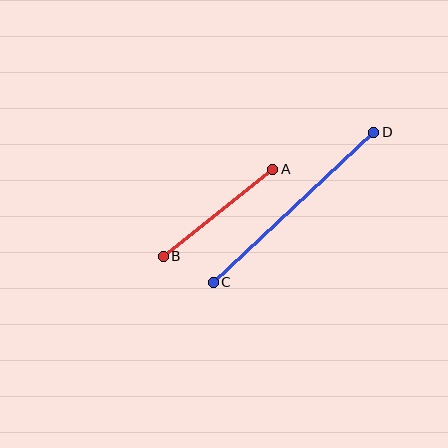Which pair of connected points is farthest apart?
Points C and D are farthest apart.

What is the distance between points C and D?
The distance is approximately 220 pixels.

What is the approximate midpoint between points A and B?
The midpoint is at approximately (218, 213) pixels.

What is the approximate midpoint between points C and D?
The midpoint is at approximately (294, 207) pixels.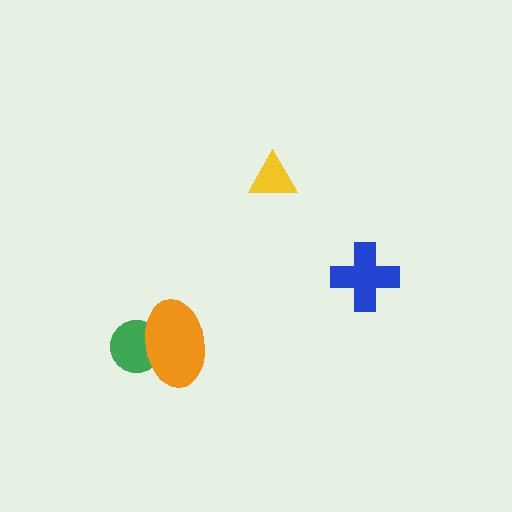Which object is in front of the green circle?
The orange ellipse is in front of the green circle.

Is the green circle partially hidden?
Yes, it is partially covered by another shape.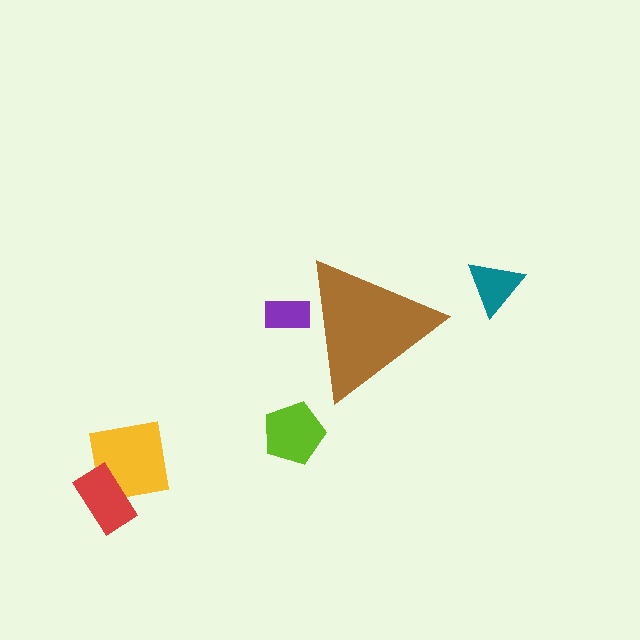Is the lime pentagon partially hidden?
No, the lime pentagon is fully visible.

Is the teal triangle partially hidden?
No, the teal triangle is fully visible.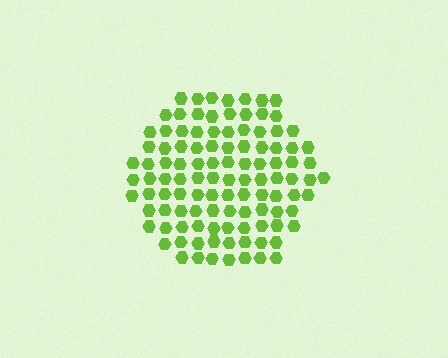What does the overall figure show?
The overall figure shows a hexagon.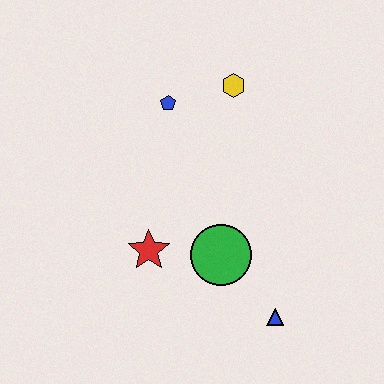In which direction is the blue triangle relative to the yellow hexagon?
The blue triangle is below the yellow hexagon.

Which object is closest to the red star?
The green circle is closest to the red star.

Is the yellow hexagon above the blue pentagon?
Yes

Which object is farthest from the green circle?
The yellow hexagon is farthest from the green circle.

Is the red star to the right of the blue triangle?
No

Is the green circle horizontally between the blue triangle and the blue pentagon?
Yes